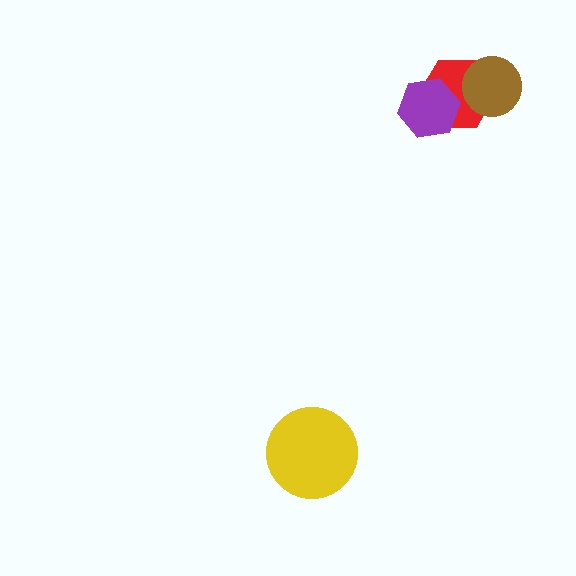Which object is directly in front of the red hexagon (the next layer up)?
The brown circle is directly in front of the red hexagon.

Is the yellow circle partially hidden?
No, no other shape covers it.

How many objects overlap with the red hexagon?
2 objects overlap with the red hexagon.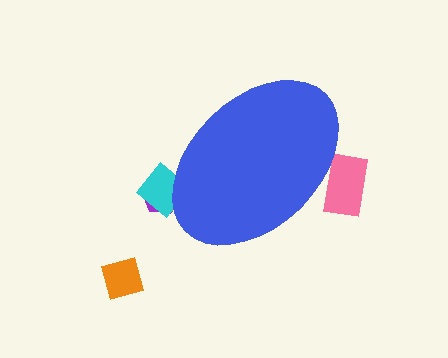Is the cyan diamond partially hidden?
Yes, the cyan diamond is partially hidden behind the blue ellipse.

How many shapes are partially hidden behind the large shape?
3 shapes are partially hidden.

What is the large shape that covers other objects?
A blue ellipse.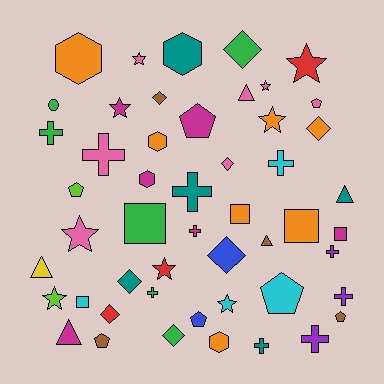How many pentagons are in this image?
There are 7 pentagons.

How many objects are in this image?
There are 50 objects.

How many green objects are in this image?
There are 6 green objects.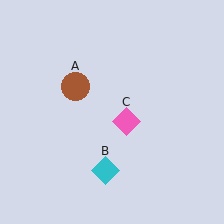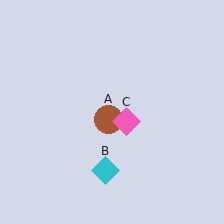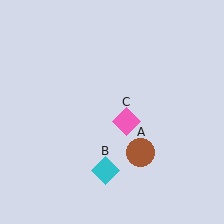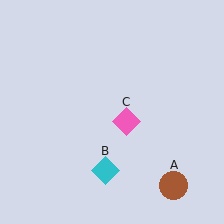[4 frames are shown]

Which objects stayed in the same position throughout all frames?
Cyan diamond (object B) and pink diamond (object C) remained stationary.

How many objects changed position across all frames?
1 object changed position: brown circle (object A).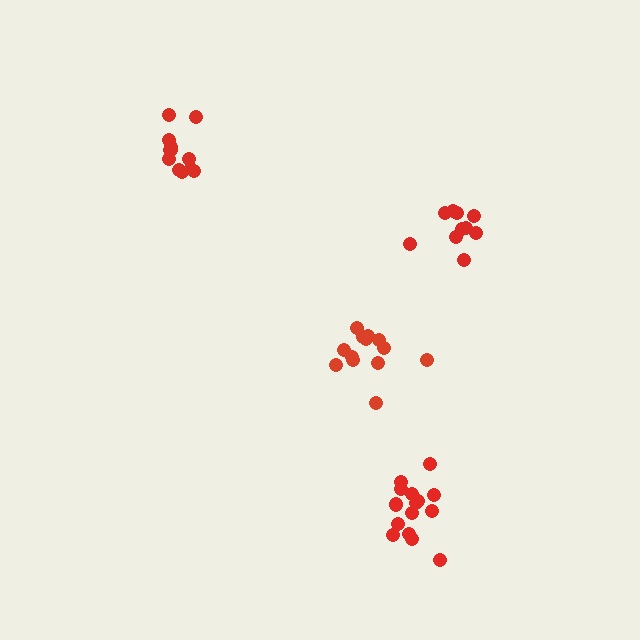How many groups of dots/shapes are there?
There are 4 groups.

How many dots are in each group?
Group 1: 15 dots, Group 2: 13 dots, Group 3: 11 dots, Group 4: 10 dots (49 total).